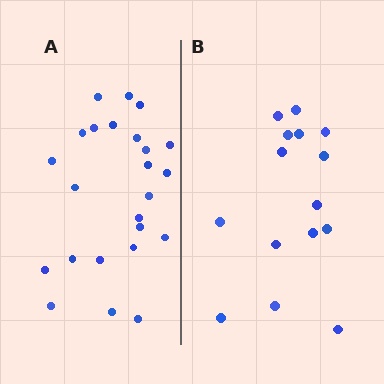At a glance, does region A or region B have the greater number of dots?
Region A (the left region) has more dots.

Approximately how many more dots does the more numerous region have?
Region A has roughly 8 or so more dots than region B.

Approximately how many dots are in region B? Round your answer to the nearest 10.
About 20 dots. (The exact count is 15, which rounds to 20.)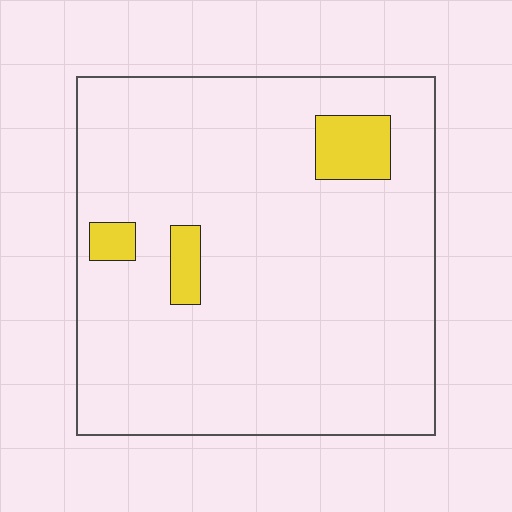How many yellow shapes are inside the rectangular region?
3.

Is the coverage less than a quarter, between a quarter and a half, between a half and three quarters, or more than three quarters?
Less than a quarter.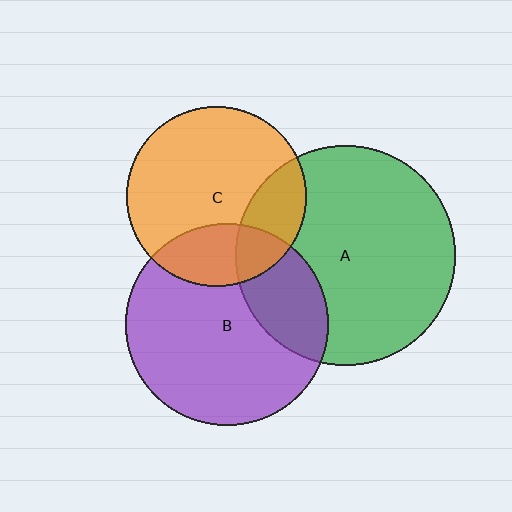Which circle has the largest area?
Circle A (green).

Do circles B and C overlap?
Yes.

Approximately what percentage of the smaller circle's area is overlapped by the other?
Approximately 25%.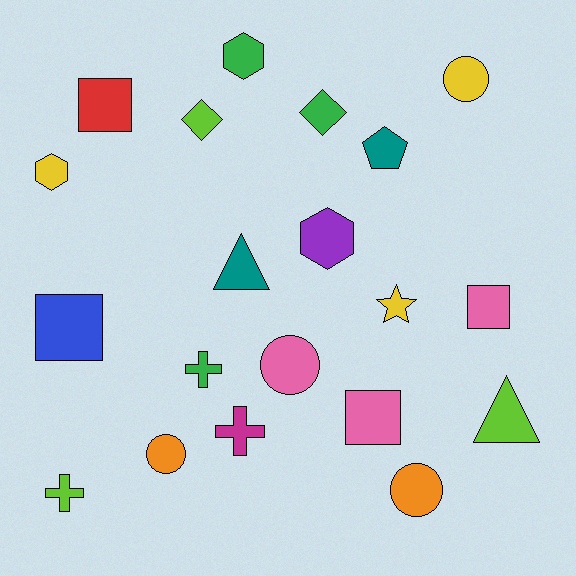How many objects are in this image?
There are 20 objects.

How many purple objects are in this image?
There is 1 purple object.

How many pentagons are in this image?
There is 1 pentagon.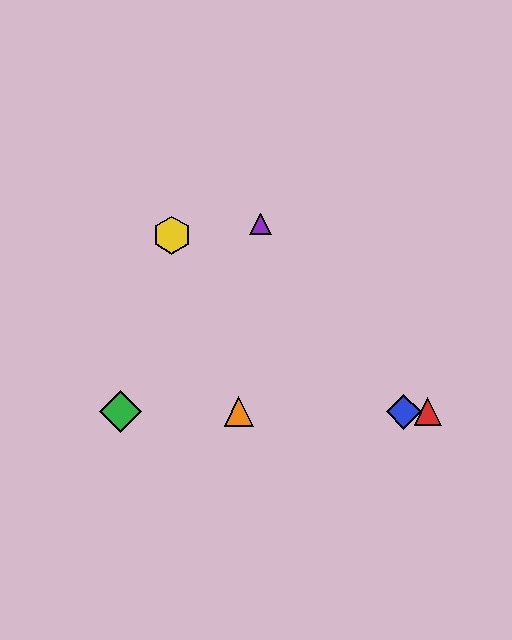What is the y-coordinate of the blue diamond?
The blue diamond is at y≈412.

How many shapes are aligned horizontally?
4 shapes (the red triangle, the blue diamond, the green diamond, the orange triangle) are aligned horizontally.